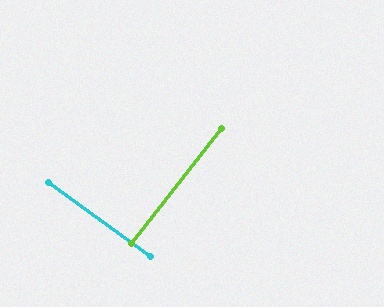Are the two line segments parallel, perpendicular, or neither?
Perpendicular — they meet at approximately 88°.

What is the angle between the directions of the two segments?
Approximately 88 degrees.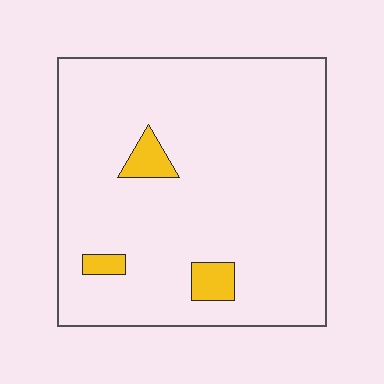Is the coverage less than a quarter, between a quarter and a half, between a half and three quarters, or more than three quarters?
Less than a quarter.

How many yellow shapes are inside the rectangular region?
3.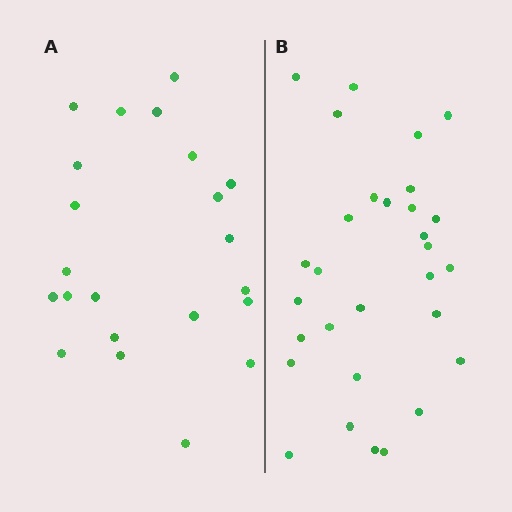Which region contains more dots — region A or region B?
Region B (the right region) has more dots.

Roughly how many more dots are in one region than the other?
Region B has roughly 8 or so more dots than region A.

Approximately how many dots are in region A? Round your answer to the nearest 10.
About 20 dots. (The exact count is 22, which rounds to 20.)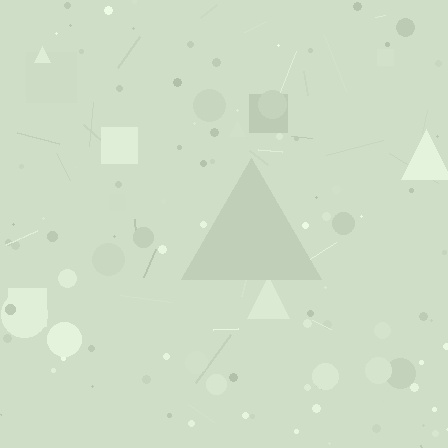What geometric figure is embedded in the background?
A triangle is embedded in the background.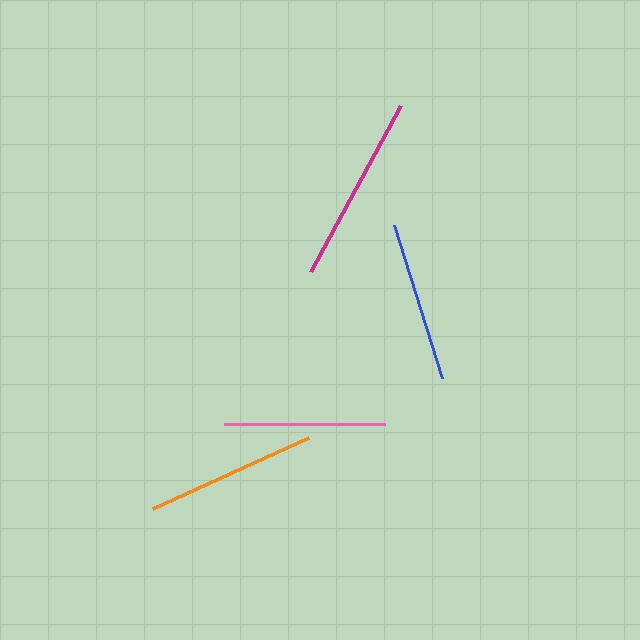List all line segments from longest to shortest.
From longest to shortest: magenta, orange, pink, blue.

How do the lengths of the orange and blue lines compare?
The orange and blue lines are approximately the same length.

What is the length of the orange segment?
The orange segment is approximately 172 pixels long.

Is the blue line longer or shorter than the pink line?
The pink line is longer than the blue line.